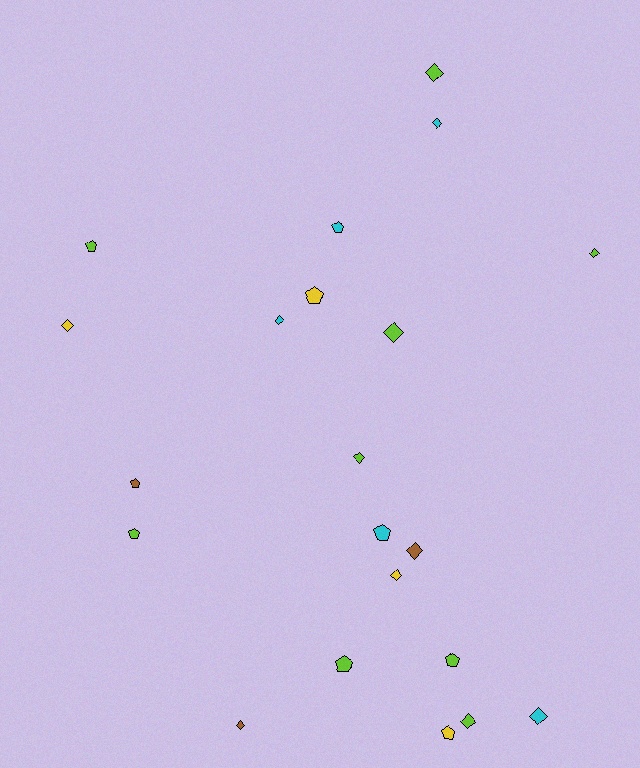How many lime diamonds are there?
There are 5 lime diamonds.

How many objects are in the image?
There are 21 objects.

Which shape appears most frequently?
Diamond, with 12 objects.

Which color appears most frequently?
Lime, with 9 objects.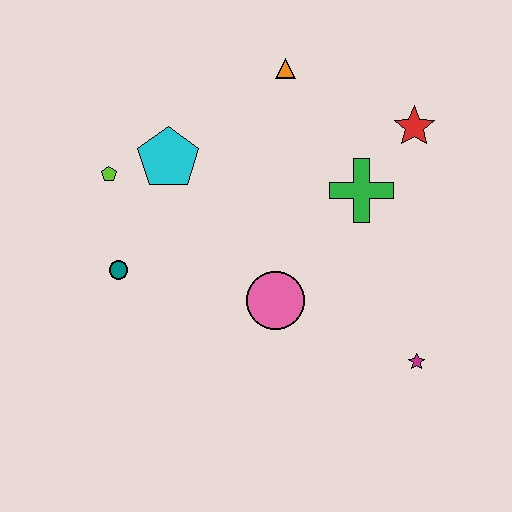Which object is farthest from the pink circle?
The orange triangle is farthest from the pink circle.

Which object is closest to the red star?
The green cross is closest to the red star.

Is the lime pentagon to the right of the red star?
No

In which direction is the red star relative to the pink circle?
The red star is above the pink circle.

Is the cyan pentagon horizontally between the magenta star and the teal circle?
Yes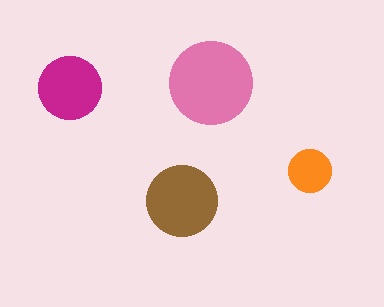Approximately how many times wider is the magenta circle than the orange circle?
About 1.5 times wider.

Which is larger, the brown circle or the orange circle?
The brown one.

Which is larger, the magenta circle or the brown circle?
The brown one.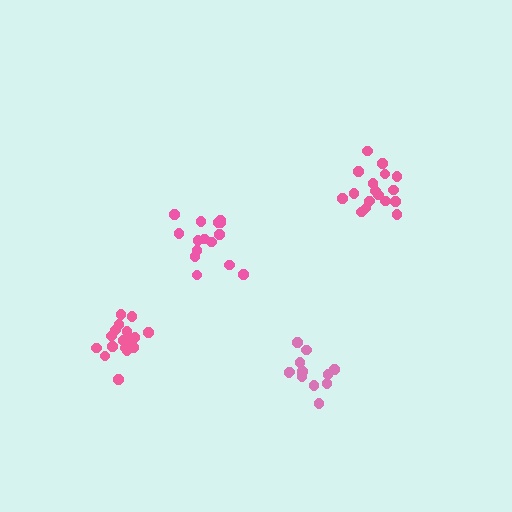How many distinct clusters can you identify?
There are 4 distinct clusters.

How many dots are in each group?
Group 1: 17 dots, Group 2: 12 dots, Group 3: 15 dots, Group 4: 17 dots (61 total).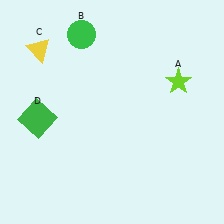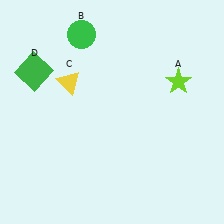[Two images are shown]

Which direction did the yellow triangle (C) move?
The yellow triangle (C) moved down.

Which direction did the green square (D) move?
The green square (D) moved up.